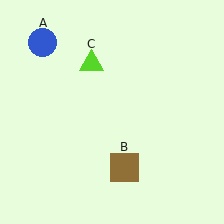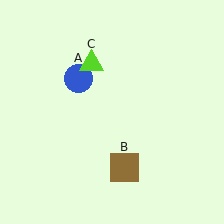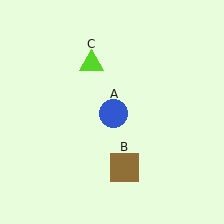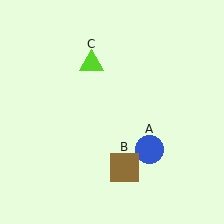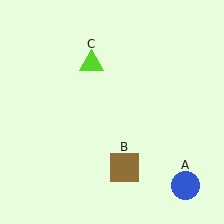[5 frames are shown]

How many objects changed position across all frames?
1 object changed position: blue circle (object A).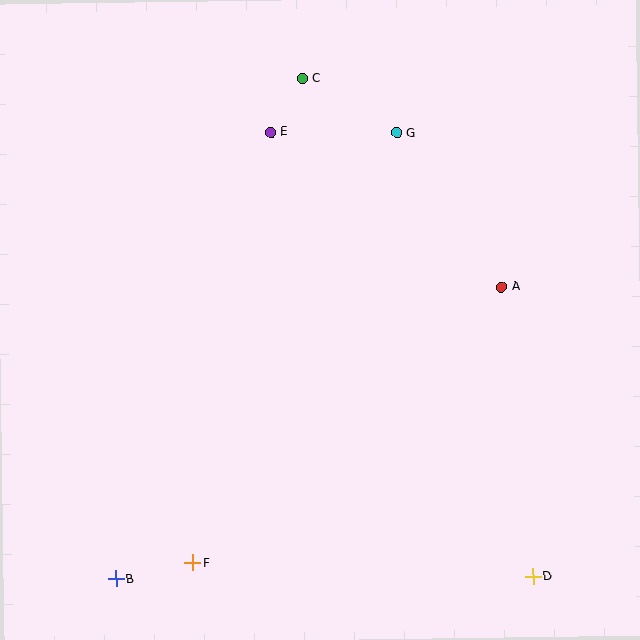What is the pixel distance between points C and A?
The distance between C and A is 288 pixels.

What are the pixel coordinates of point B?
Point B is at (116, 578).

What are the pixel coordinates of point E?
Point E is at (271, 132).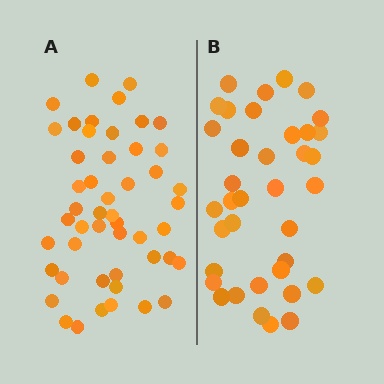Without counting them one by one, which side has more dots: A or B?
Region A (the left region) has more dots.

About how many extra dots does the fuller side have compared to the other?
Region A has roughly 12 or so more dots than region B.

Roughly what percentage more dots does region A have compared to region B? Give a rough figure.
About 30% more.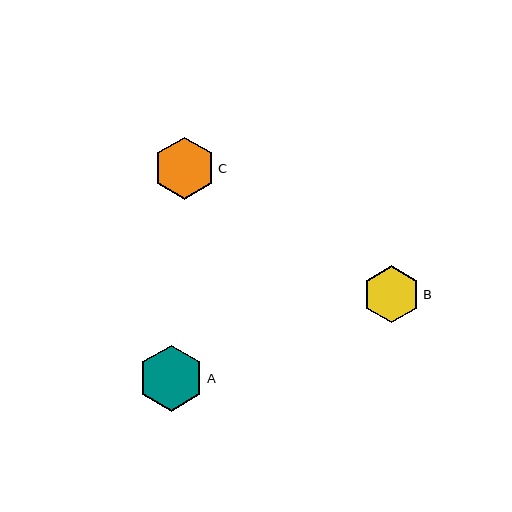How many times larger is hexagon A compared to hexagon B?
Hexagon A is approximately 1.2 times the size of hexagon B.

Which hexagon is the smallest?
Hexagon B is the smallest with a size of approximately 57 pixels.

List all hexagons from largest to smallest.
From largest to smallest: A, C, B.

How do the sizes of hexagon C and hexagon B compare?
Hexagon C and hexagon B are approximately the same size.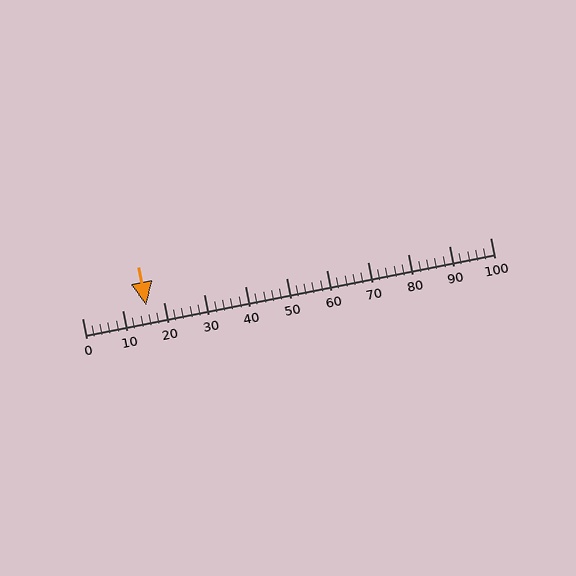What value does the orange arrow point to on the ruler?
The orange arrow points to approximately 16.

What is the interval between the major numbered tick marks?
The major tick marks are spaced 10 units apart.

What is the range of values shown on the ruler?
The ruler shows values from 0 to 100.